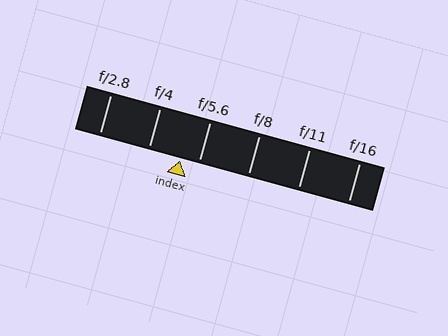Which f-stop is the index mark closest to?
The index mark is closest to f/5.6.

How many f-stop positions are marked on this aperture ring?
There are 6 f-stop positions marked.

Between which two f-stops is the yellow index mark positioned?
The index mark is between f/4 and f/5.6.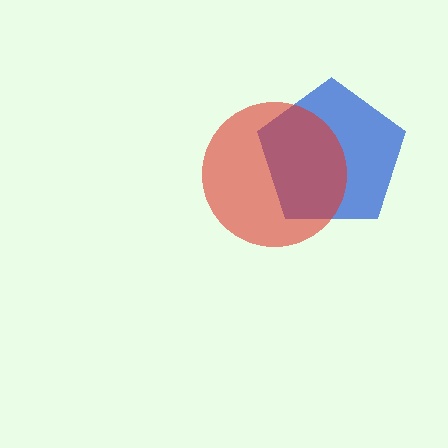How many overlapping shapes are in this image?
There are 2 overlapping shapes in the image.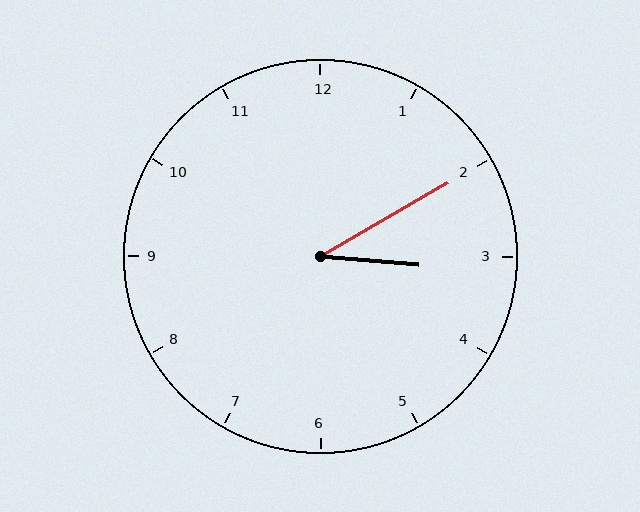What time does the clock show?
3:10.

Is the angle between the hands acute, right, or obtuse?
It is acute.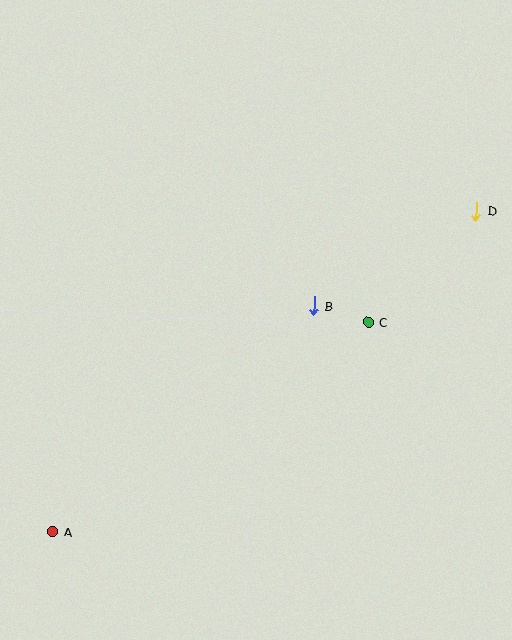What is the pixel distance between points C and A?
The distance between C and A is 378 pixels.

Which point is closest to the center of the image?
Point B at (314, 306) is closest to the center.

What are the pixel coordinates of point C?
Point C is at (368, 322).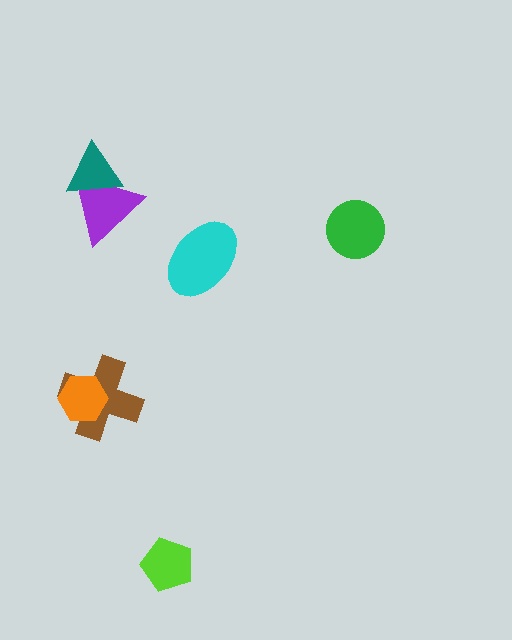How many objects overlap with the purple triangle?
1 object overlaps with the purple triangle.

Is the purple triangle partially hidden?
Yes, it is partially covered by another shape.